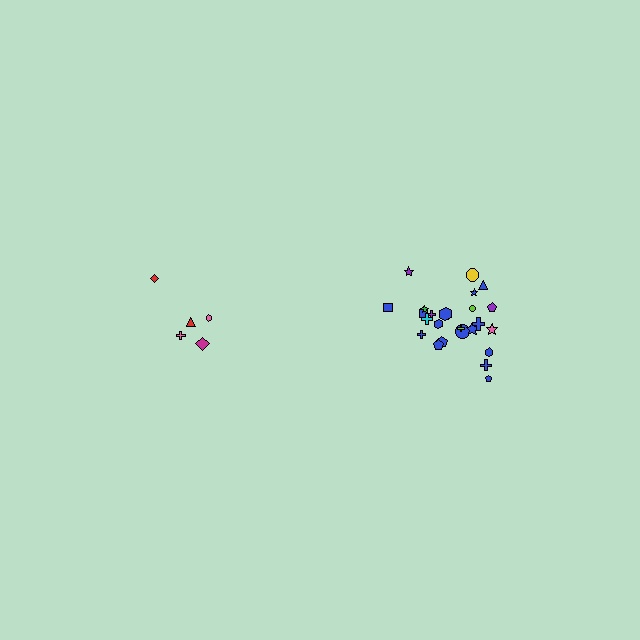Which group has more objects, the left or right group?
The right group.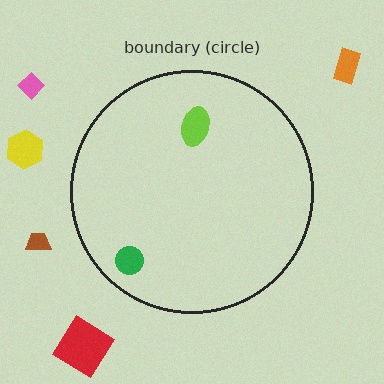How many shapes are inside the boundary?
2 inside, 5 outside.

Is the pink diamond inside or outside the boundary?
Outside.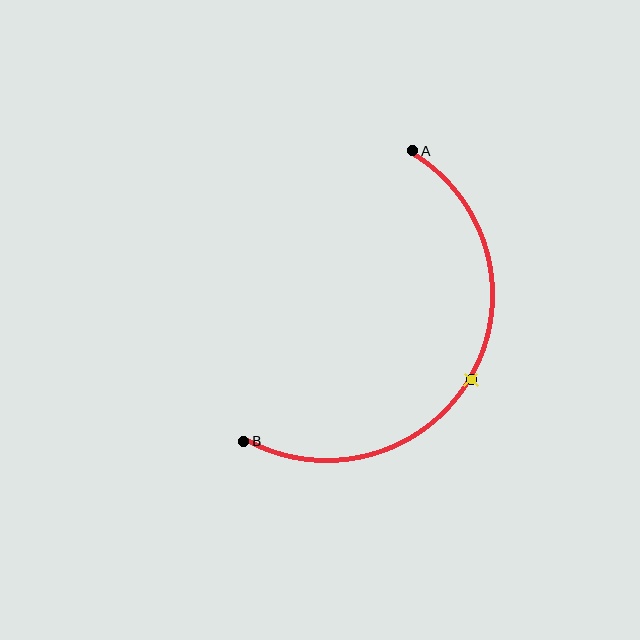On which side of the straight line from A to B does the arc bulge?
The arc bulges to the right of the straight line connecting A and B.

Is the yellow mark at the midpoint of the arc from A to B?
Yes. The yellow mark lies on the arc at equal arc-length from both A and B — it is the arc midpoint.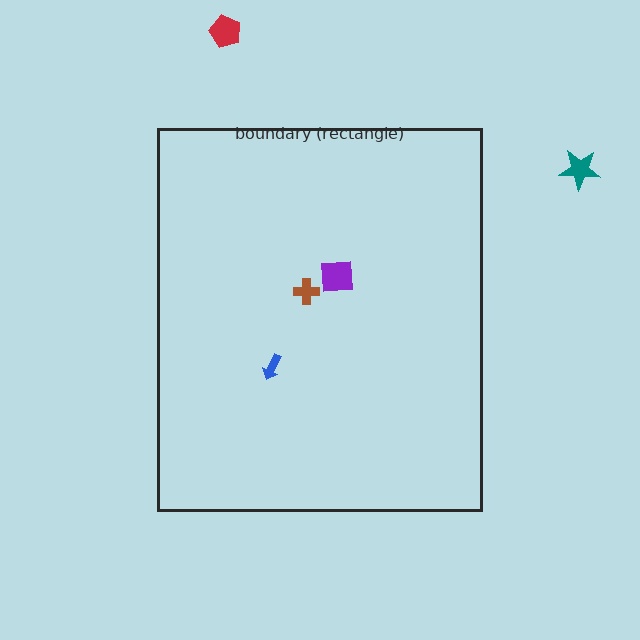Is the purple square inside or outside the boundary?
Inside.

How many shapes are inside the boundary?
3 inside, 2 outside.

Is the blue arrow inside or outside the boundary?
Inside.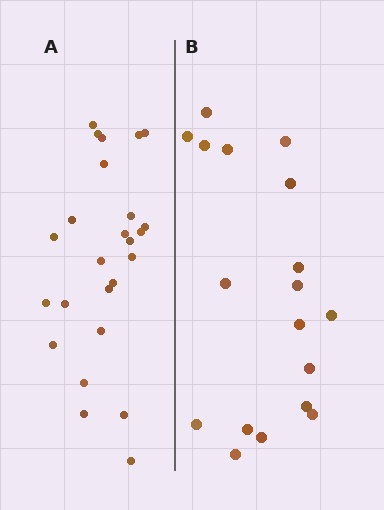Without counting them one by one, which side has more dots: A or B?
Region A (the left region) has more dots.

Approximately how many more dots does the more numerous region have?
Region A has roughly 8 or so more dots than region B.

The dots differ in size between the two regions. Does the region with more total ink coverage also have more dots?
No. Region B has more total ink coverage because its dots are larger, but region A actually contains more individual dots. Total area can be misleading — the number of items is what matters here.